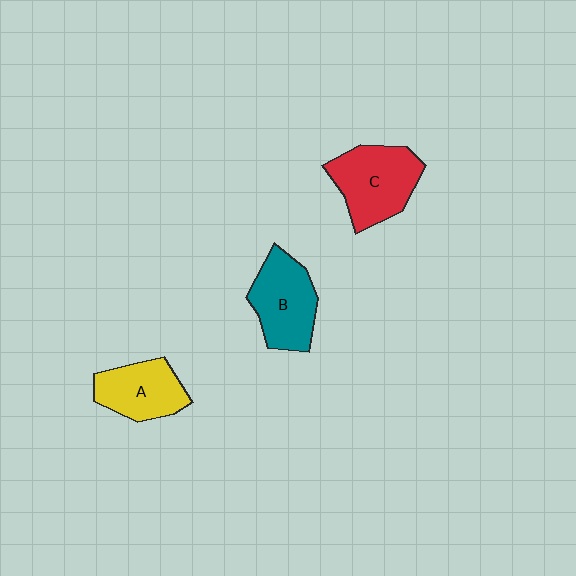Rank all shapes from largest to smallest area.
From largest to smallest: C (red), B (teal), A (yellow).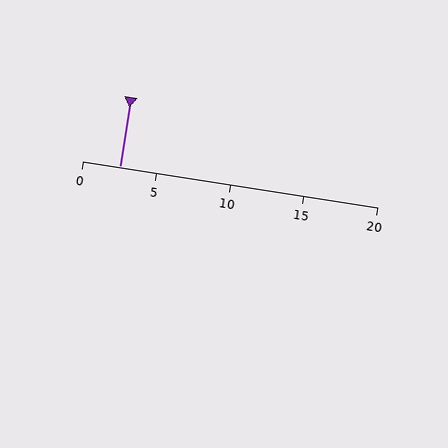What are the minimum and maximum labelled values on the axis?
The axis runs from 0 to 20.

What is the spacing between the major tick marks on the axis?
The major ticks are spaced 5 apart.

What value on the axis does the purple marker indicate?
The marker indicates approximately 2.5.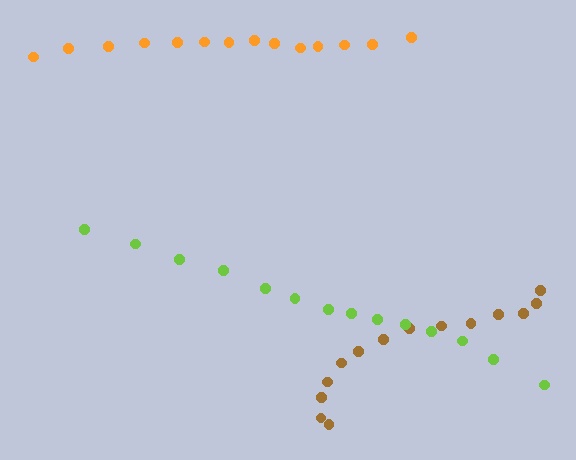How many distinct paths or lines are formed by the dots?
There are 3 distinct paths.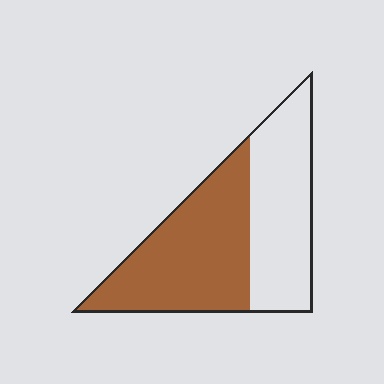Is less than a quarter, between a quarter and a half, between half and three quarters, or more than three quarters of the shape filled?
Between half and three quarters.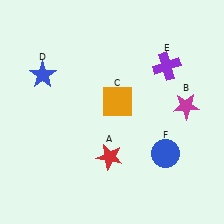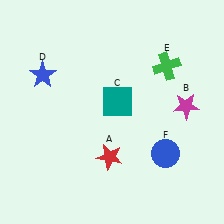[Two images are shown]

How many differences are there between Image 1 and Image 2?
There are 2 differences between the two images.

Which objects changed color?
C changed from orange to teal. E changed from purple to green.